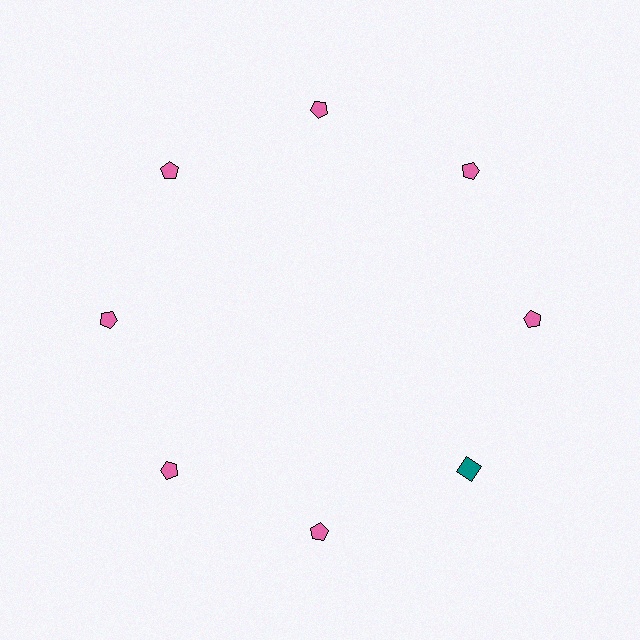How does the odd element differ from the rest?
It differs in both color (teal instead of pink) and shape (square instead of pentagon).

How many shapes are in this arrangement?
There are 8 shapes arranged in a ring pattern.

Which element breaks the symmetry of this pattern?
The teal square at roughly the 4 o'clock position breaks the symmetry. All other shapes are pink pentagons.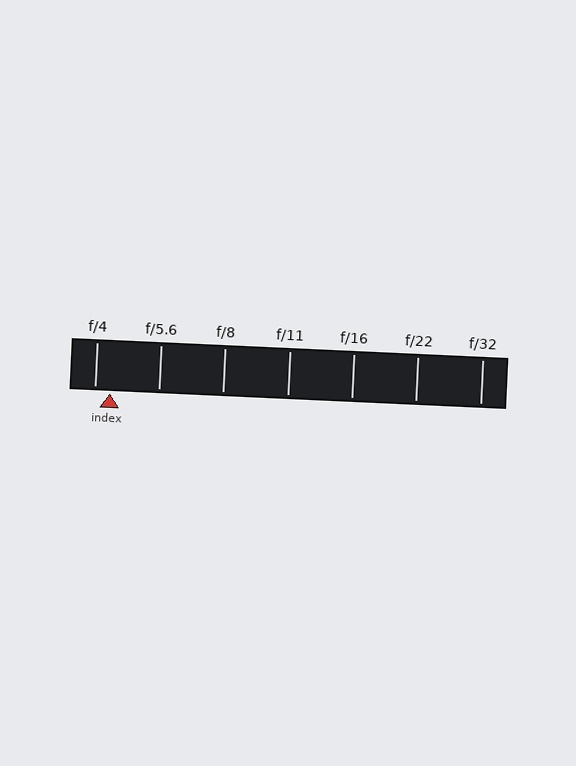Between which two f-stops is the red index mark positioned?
The index mark is between f/4 and f/5.6.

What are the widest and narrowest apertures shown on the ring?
The widest aperture shown is f/4 and the narrowest is f/32.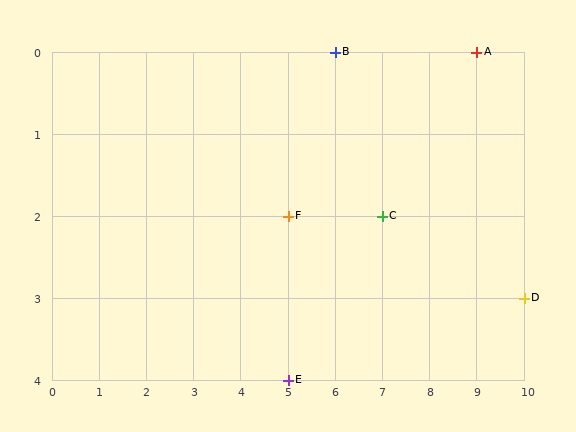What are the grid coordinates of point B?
Point B is at grid coordinates (6, 0).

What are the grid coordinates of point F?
Point F is at grid coordinates (5, 2).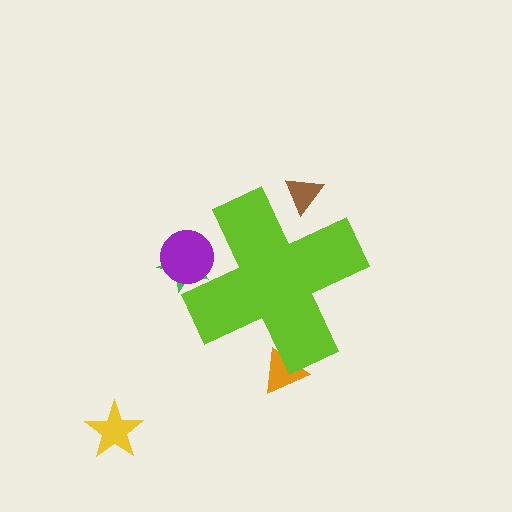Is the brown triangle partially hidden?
Yes, the brown triangle is partially hidden behind the lime cross.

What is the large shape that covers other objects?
A lime cross.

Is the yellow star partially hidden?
No, the yellow star is fully visible.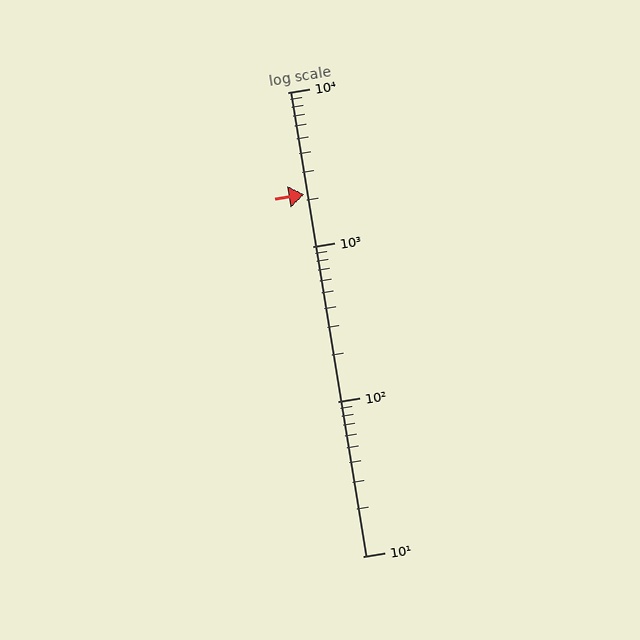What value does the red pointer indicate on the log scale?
The pointer indicates approximately 2200.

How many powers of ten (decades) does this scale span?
The scale spans 3 decades, from 10 to 10000.